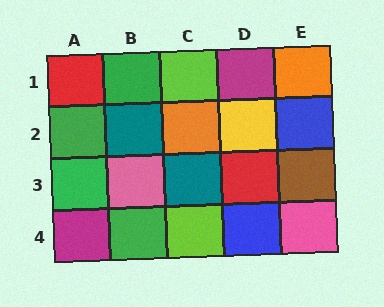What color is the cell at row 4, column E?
Pink.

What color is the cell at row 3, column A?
Green.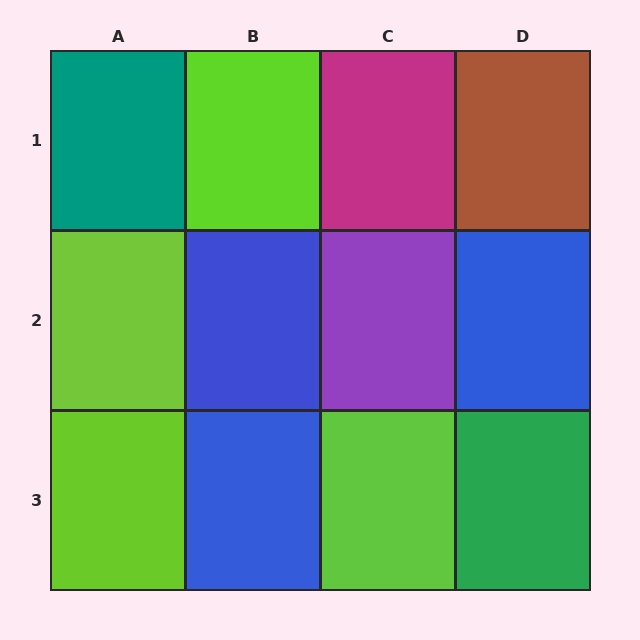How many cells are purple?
1 cell is purple.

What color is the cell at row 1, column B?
Lime.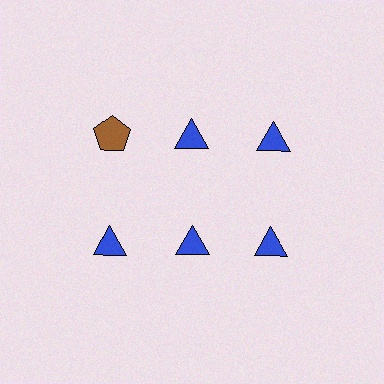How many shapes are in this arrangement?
There are 6 shapes arranged in a grid pattern.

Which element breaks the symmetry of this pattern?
The brown pentagon in the top row, leftmost column breaks the symmetry. All other shapes are blue triangles.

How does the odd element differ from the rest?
It differs in both color (brown instead of blue) and shape (pentagon instead of triangle).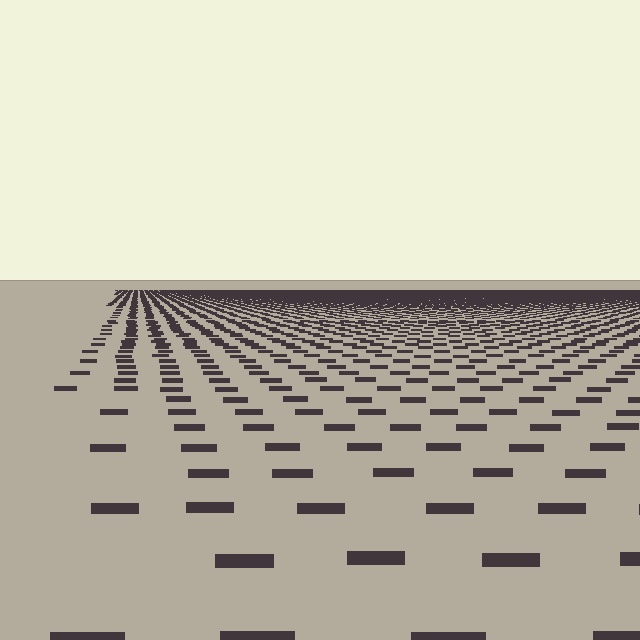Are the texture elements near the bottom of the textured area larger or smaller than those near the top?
Larger. Near the bottom, elements are closer to the viewer and appear at a bigger on-screen size.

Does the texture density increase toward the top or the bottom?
Density increases toward the top.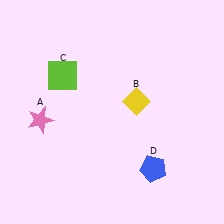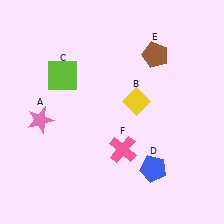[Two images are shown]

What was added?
A brown pentagon (E), a pink cross (F) were added in Image 2.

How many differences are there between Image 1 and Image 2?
There are 2 differences between the two images.